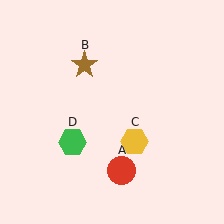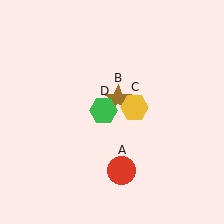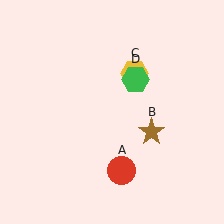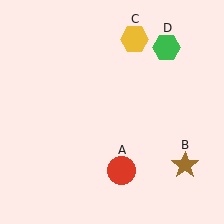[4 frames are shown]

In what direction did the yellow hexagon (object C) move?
The yellow hexagon (object C) moved up.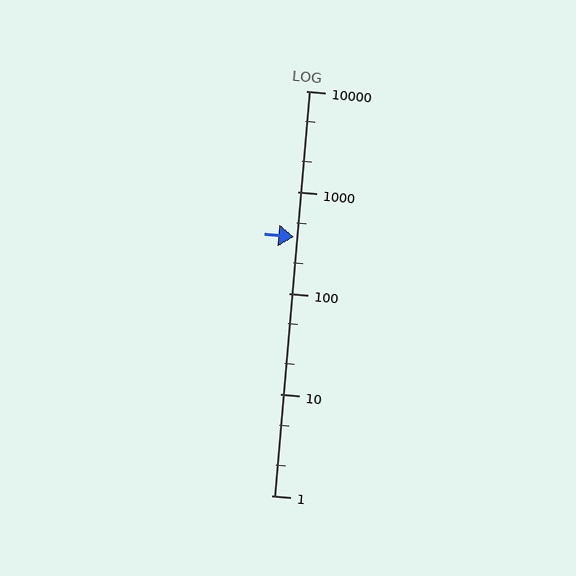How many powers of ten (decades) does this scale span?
The scale spans 4 decades, from 1 to 10000.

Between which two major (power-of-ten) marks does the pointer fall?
The pointer is between 100 and 1000.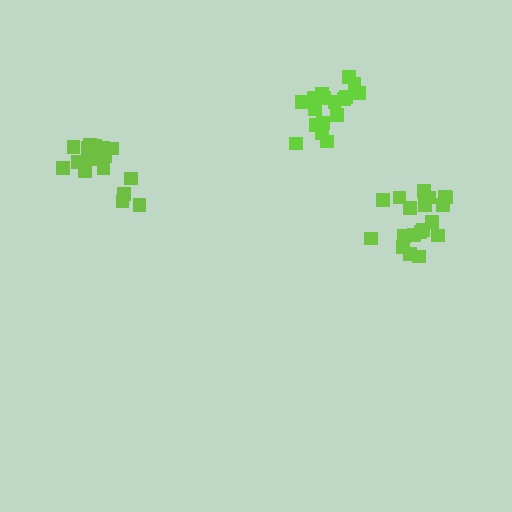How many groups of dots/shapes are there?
There are 3 groups.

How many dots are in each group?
Group 1: 19 dots, Group 2: 17 dots, Group 3: 18 dots (54 total).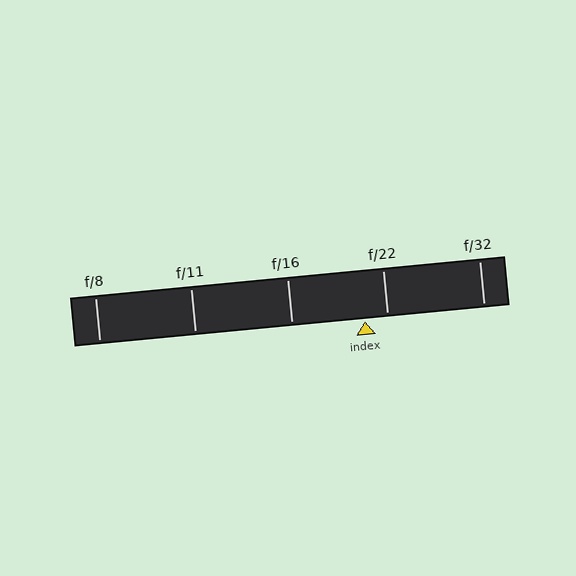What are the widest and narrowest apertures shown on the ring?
The widest aperture shown is f/8 and the narrowest is f/32.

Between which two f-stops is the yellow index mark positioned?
The index mark is between f/16 and f/22.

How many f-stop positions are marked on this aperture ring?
There are 5 f-stop positions marked.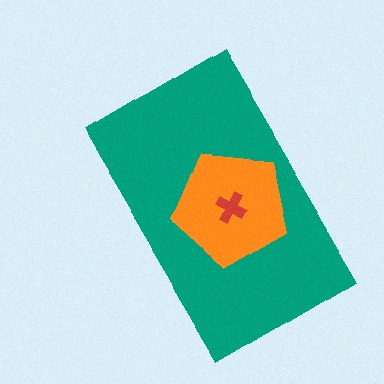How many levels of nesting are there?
3.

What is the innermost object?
The red cross.